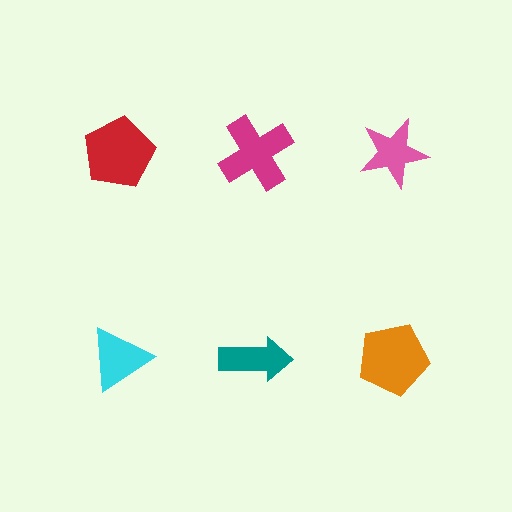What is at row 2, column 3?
An orange pentagon.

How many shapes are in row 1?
3 shapes.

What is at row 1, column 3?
A pink star.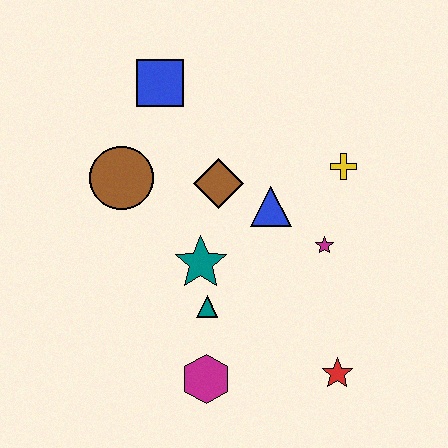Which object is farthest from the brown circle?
The red star is farthest from the brown circle.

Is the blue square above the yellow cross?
Yes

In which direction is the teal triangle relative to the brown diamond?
The teal triangle is below the brown diamond.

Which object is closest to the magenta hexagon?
The teal triangle is closest to the magenta hexagon.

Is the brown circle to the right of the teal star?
No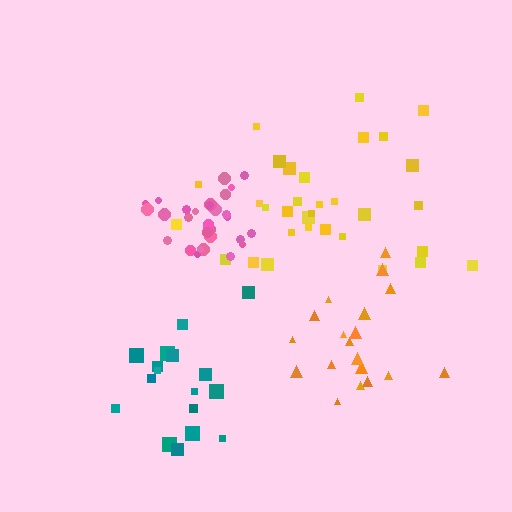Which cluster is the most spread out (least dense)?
Yellow.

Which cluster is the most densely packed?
Pink.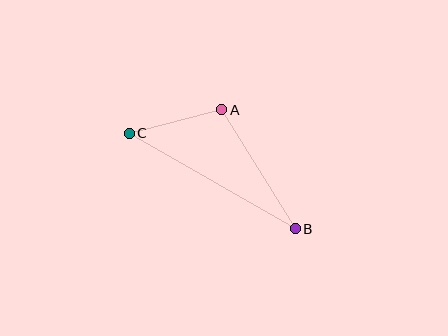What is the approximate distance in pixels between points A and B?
The distance between A and B is approximately 140 pixels.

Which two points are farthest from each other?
Points B and C are farthest from each other.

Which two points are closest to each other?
Points A and C are closest to each other.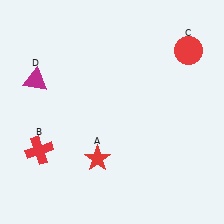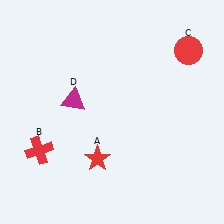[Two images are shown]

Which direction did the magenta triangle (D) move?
The magenta triangle (D) moved right.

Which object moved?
The magenta triangle (D) moved right.